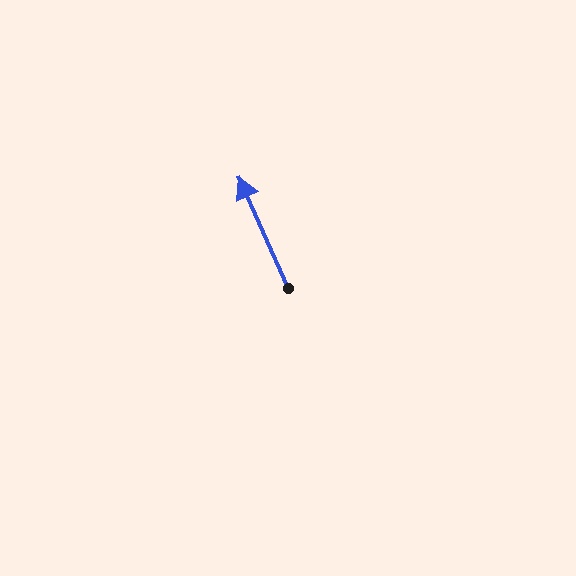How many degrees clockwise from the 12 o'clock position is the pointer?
Approximately 336 degrees.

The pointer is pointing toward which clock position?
Roughly 11 o'clock.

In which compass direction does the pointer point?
Northwest.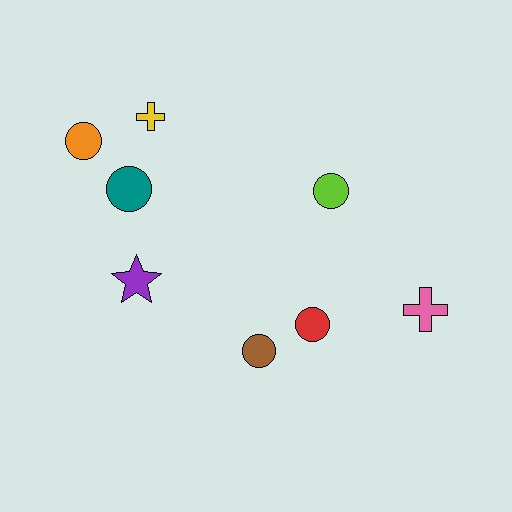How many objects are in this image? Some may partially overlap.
There are 8 objects.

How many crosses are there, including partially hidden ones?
There are 2 crosses.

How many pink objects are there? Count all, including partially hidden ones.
There is 1 pink object.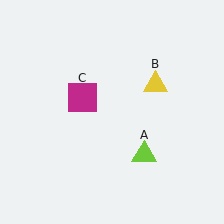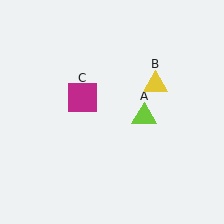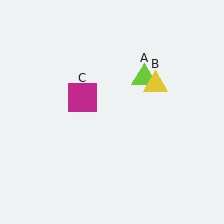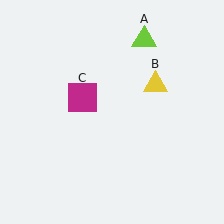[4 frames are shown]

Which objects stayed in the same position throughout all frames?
Yellow triangle (object B) and magenta square (object C) remained stationary.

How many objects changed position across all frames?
1 object changed position: lime triangle (object A).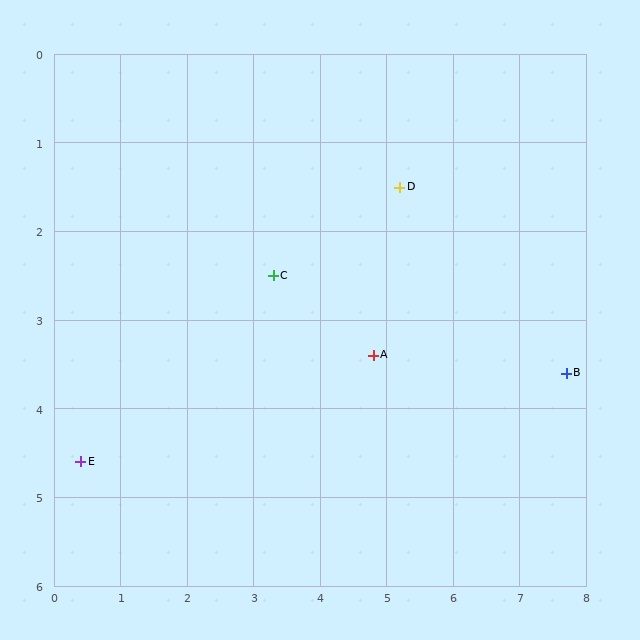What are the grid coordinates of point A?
Point A is at approximately (4.8, 3.4).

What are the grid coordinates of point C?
Point C is at approximately (3.3, 2.5).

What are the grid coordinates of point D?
Point D is at approximately (5.2, 1.5).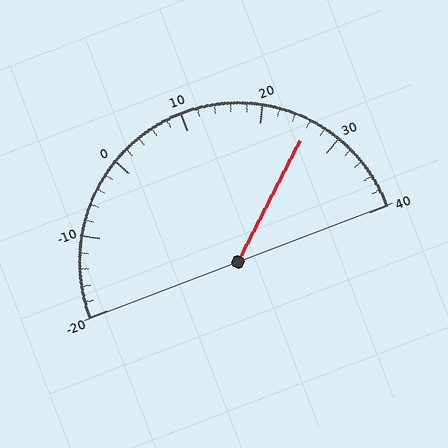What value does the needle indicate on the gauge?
The needle indicates approximately 26.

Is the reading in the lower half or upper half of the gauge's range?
The reading is in the upper half of the range (-20 to 40).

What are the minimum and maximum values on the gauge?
The gauge ranges from -20 to 40.